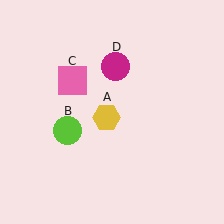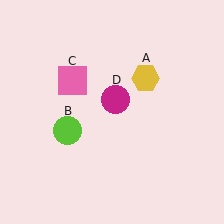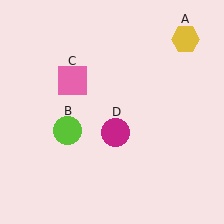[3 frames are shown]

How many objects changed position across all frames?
2 objects changed position: yellow hexagon (object A), magenta circle (object D).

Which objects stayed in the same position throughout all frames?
Lime circle (object B) and pink square (object C) remained stationary.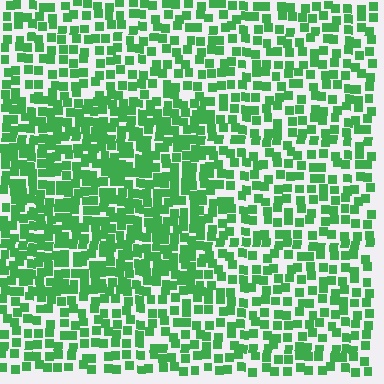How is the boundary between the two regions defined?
The boundary is defined by a change in element density (approximately 1.6x ratio). All elements are the same color, size, and shape.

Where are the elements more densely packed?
The elements are more densely packed inside the rectangle boundary.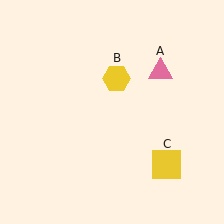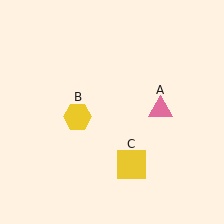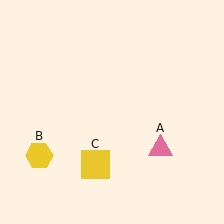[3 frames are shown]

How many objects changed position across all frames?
3 objects changed position: pink triangle (object A), yellow hexagon (object B), yellow square (object C).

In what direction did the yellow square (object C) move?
The yellow square (object C) moved left.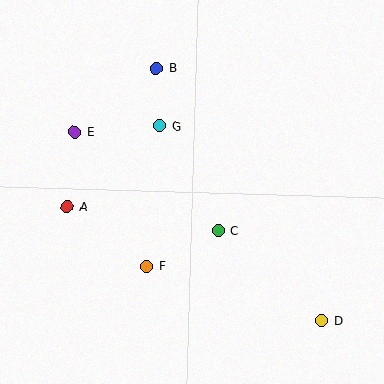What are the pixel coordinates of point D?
Point D is at (322, 320).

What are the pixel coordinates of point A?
Point A is at (67, 207).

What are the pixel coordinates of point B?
Point B is at (156, 68).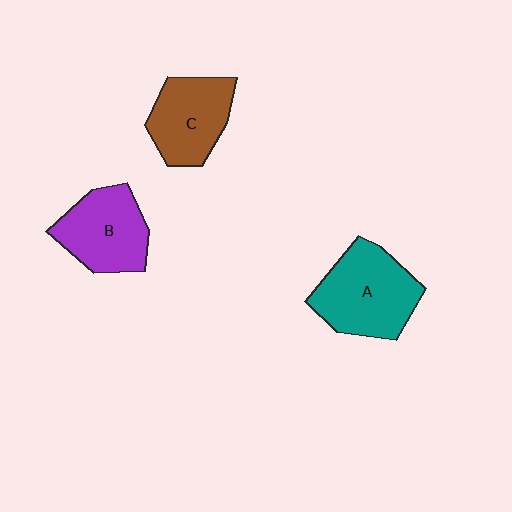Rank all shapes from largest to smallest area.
From largest to smallest: A (teal), B (purple), C (brown).